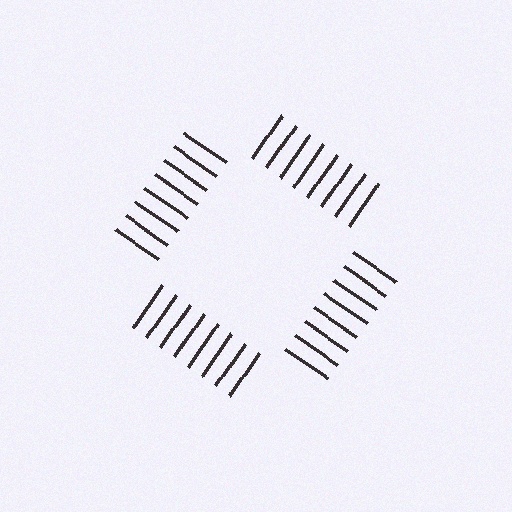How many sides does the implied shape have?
4 sides — the line-ends trace a square.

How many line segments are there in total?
32 — 8 along each of the 4 edges.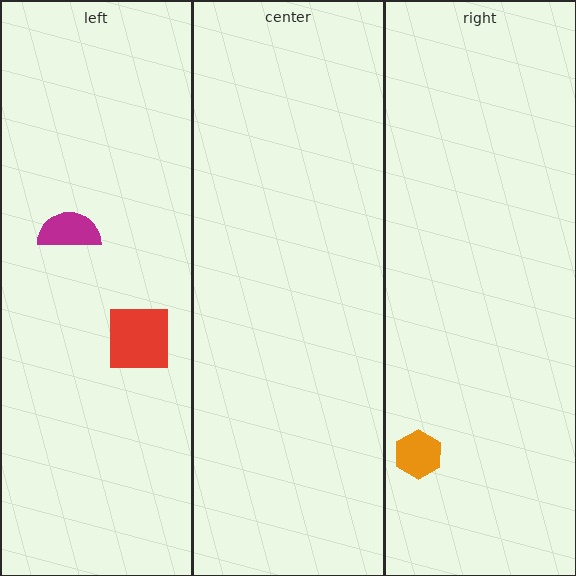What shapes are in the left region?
The red square, the magenta semicircle.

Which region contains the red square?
The left region.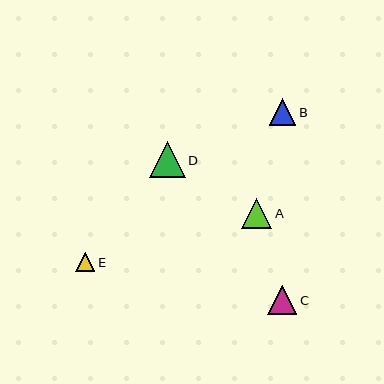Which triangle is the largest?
Triangle D is the largest with a size of approximately 36 pixels.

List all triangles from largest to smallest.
From largest to smallest: D, A, C, B, E.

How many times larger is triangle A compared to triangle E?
Triangle A is approximately 1.6 times the size of triangle E.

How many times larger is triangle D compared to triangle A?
Triangle D is approximately 1.2 times the size of triangle A.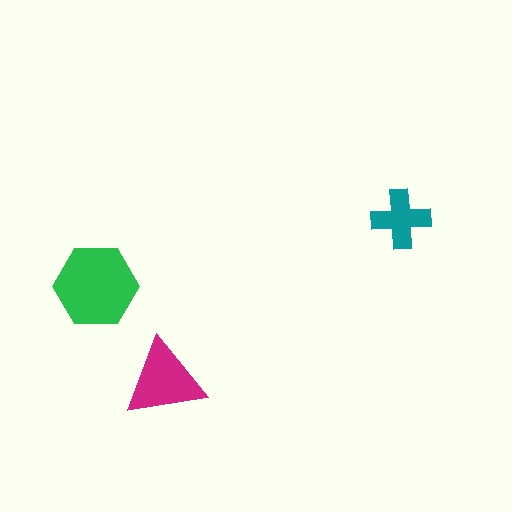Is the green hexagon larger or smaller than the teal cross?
Larger.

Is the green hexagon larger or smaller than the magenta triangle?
Larger.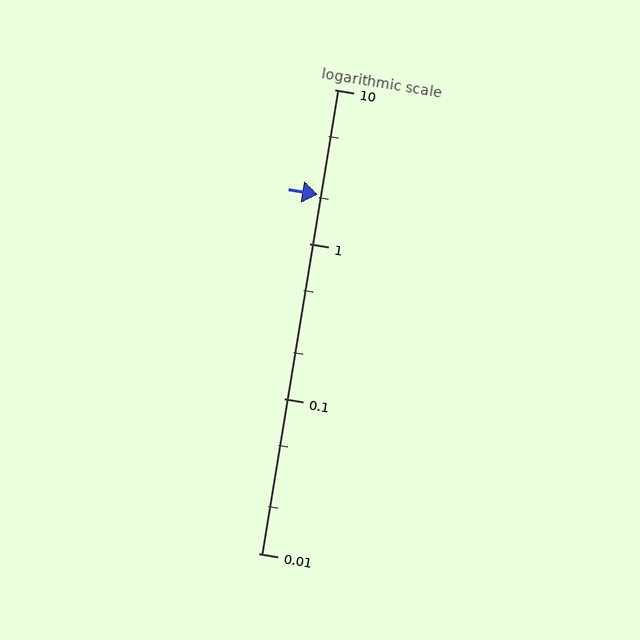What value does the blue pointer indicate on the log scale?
The pointer indicates approximately 2.1.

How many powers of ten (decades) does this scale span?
The scale spans 3 decades, from 0.01 to 10.